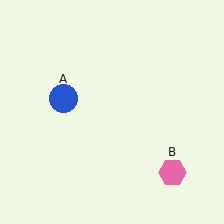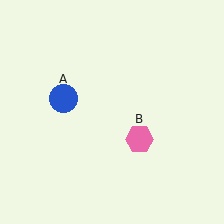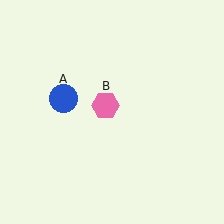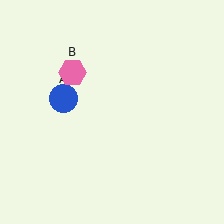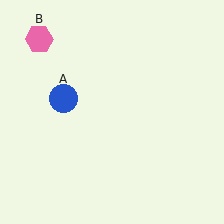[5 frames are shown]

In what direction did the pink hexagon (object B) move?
The pink hexagon (object B) moved up and to the left.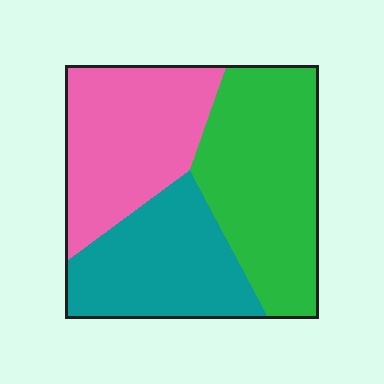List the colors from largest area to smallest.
From largest to smallest: green, pink, teal.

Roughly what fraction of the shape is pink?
Pink takes up about one third (1/3) of the shape.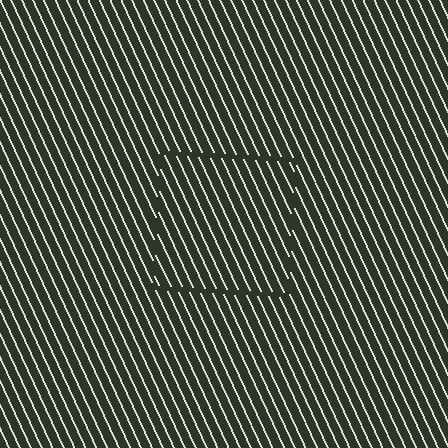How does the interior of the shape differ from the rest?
The interior of the shape contains the same grating, shifted by half a period — the contour is defined by the phase discontinuity where line-ends from the inner and outer gratings abut.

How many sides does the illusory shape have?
4 sides — the line-ends trace a square.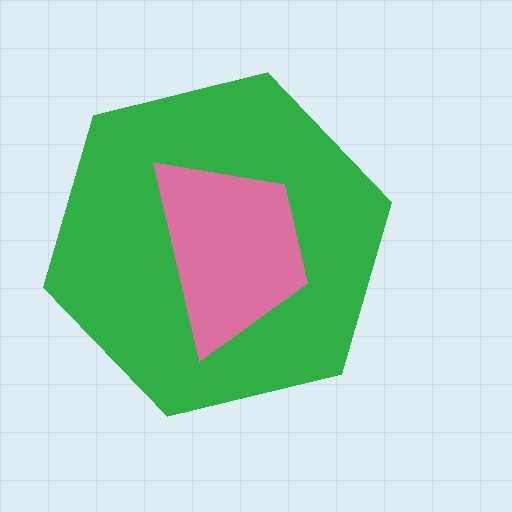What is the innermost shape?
The pink trapezoid.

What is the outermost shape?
The green hexagon.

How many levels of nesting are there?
2.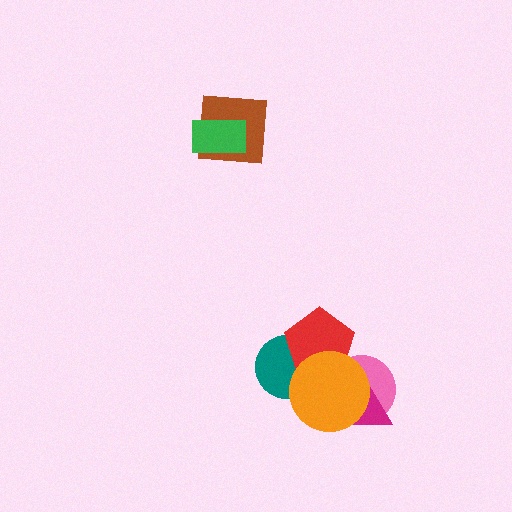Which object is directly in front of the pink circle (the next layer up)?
The red pentagon is directly in front of the pink circle.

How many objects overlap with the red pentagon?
3 objects overlap with the red pentagon.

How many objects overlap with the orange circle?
4 objects overlap with the orange circle.